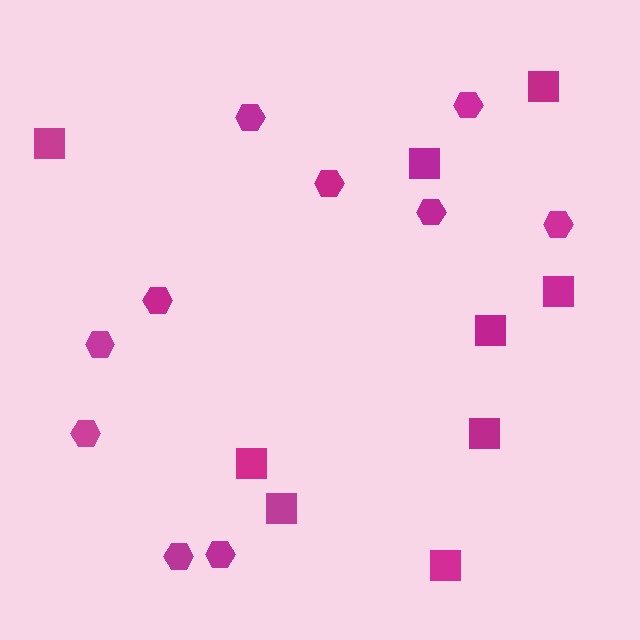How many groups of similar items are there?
There are 2 groups: one group of squares (9) and one group of hexagons (10).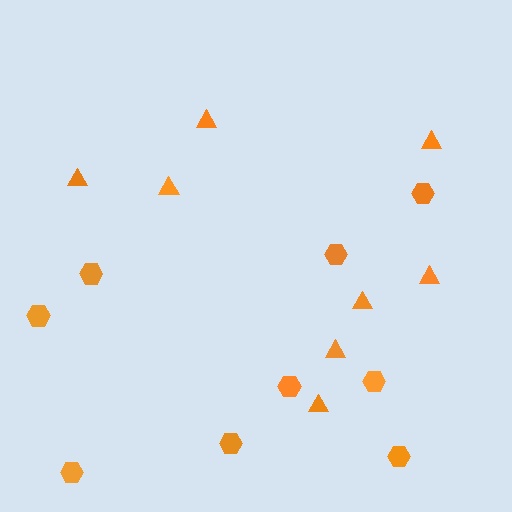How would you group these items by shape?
There are 2 groups: one group of triangles (8) and one group of hexagons (9).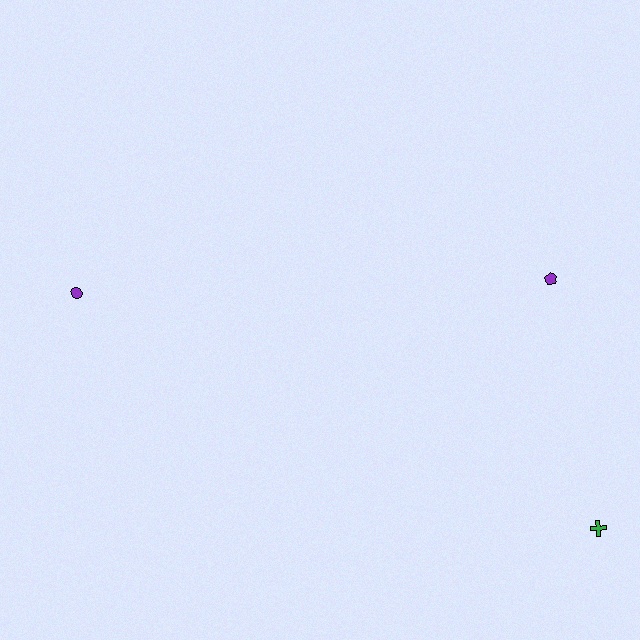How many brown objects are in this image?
There are no brown objects.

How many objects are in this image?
There are 3 objects.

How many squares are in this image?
There are no squares.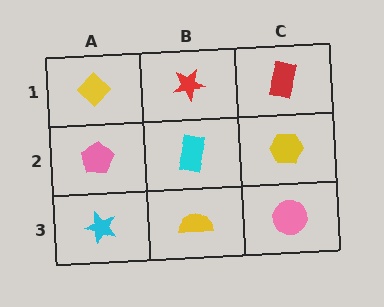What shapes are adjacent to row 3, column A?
A pink pentagon (row 2, column A), a yellow semicircle (row 3, column B).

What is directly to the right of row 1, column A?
A red star.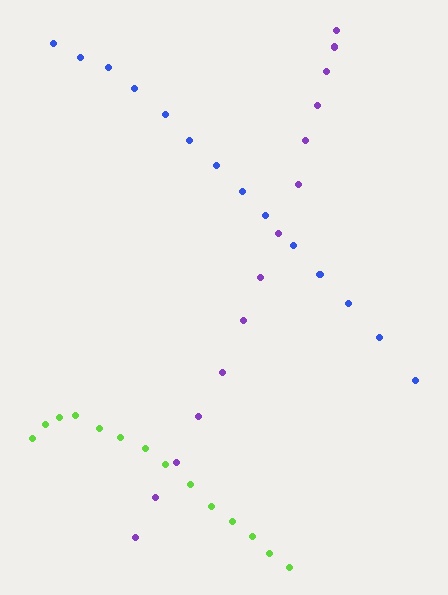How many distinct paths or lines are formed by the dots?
There are 3 distinct paths.